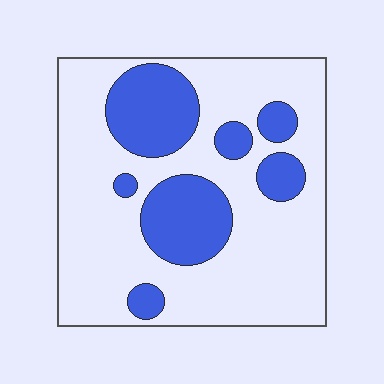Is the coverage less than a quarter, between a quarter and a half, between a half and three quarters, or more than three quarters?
Between a quarter and a half.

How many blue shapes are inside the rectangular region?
7.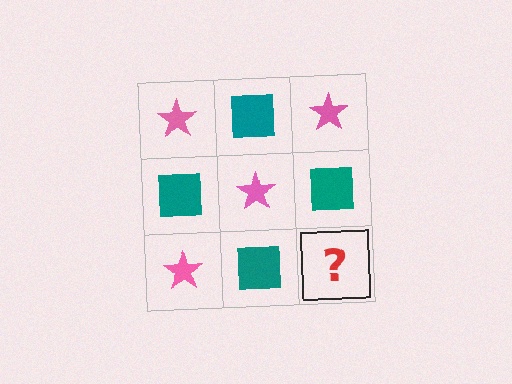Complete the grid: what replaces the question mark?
The question mark should be replaced with a pink star.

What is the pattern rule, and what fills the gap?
The rule is that it alternates pink star and teal square in a checkerboard pattern. The gap should be filled with a pink star.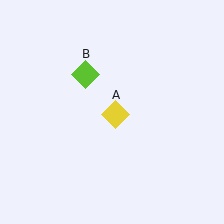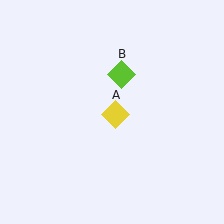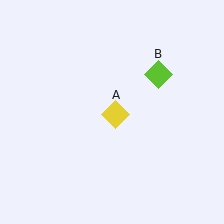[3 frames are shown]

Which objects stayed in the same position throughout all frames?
Yellow diamond (object A) remained stationary.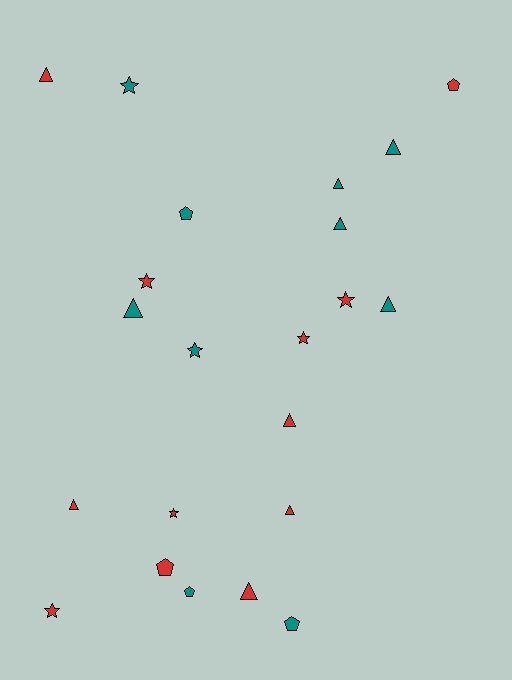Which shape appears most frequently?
Triangle, with 10 objects.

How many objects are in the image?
There are 22 objects.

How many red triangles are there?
There are 5 red triangles.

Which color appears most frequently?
Red, with 12 objects.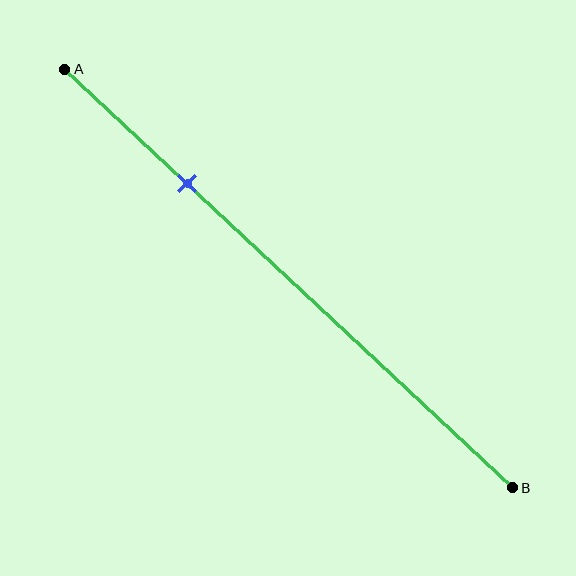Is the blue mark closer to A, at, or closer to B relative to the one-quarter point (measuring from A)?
The blue mark is approximately at the one-quarter point of segment AB.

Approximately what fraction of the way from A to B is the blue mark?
The blue mark is approximately 25% of the way from A to B.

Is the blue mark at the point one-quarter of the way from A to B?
Yes, the mark is approximately at the one-quarter point.